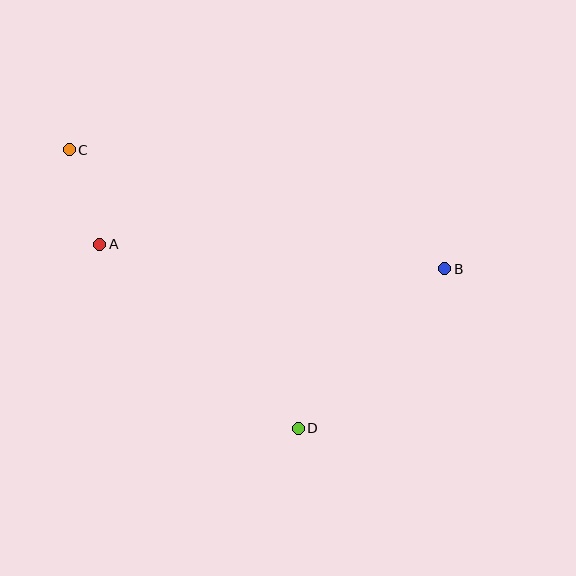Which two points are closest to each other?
Points A and C are closest to each other.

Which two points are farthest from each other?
Points B and C are farthest from each other.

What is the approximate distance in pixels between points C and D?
The distance between C and D is approximately 361 pixels.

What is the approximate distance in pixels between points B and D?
The distance between B and D is approximately 217 pixels.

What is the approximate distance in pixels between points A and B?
The distance between A and B is approximately 346 pixels.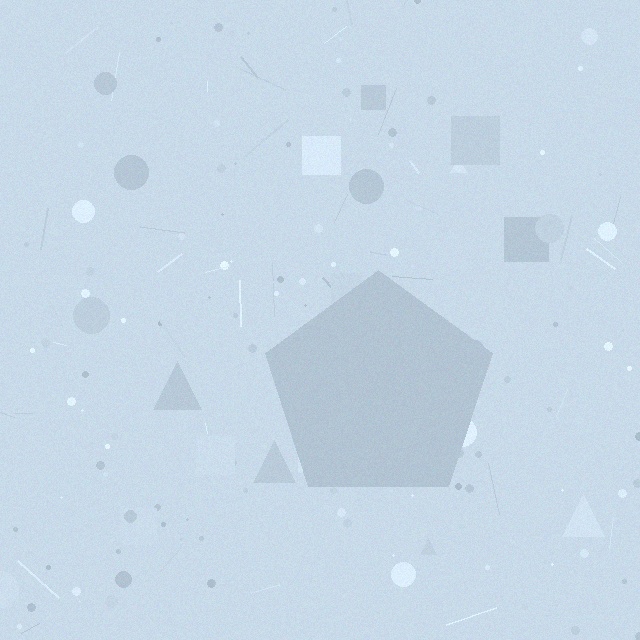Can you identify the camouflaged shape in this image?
The camouflaged shape is a pentagon.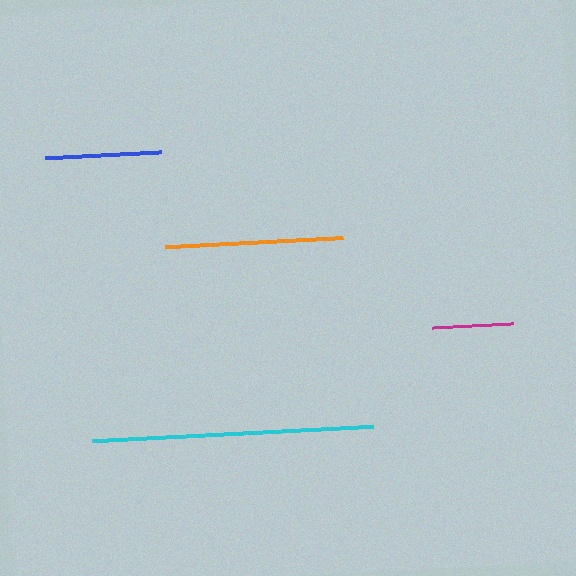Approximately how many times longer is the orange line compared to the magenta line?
The orange line is approximately 2.2 times the length of the magenta line.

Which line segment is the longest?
The cyan line is the longest at approximately 282 pixels.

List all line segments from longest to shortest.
From longest to shortest: cyan, orange, blue, magenta.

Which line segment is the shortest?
The magenta line is the shortest at approximately 81 pixels.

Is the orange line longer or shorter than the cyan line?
The cyan line is longer than the orange line.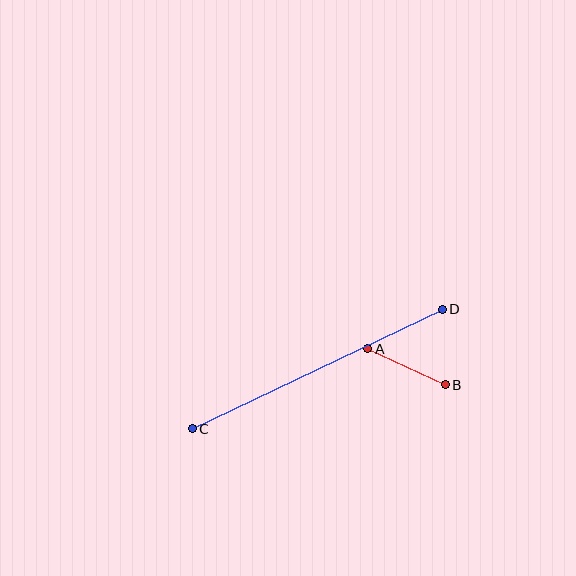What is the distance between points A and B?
The distance is approximately 86 pixels.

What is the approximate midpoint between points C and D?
The midpoint is at approximately (317, 369) pixels.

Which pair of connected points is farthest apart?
Points C and D are farthest apart.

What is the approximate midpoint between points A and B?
The midpoint is at approximately (406, 367) pixels.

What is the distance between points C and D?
The distance is approximately 277 pixels.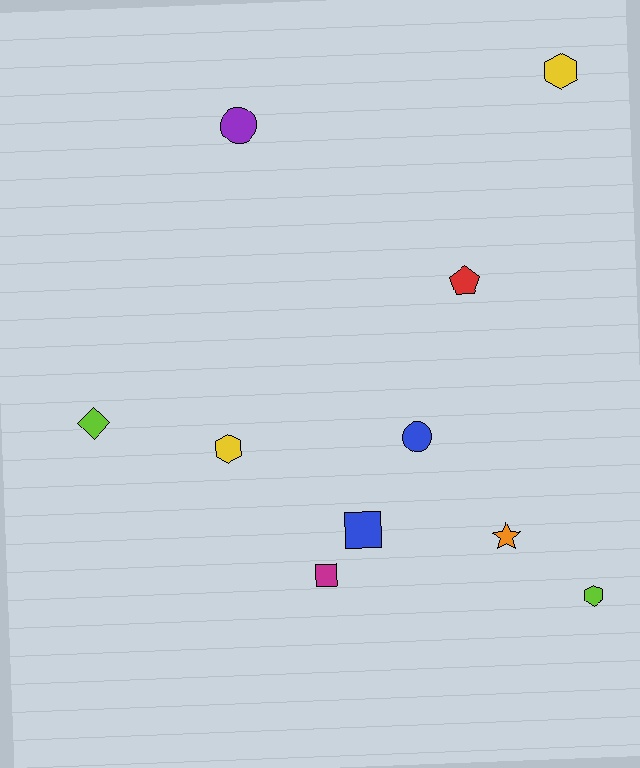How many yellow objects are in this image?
There are 2 yellow objects.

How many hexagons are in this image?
There are 3 hexagons.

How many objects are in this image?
There are 10 objects.